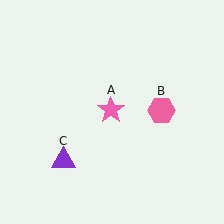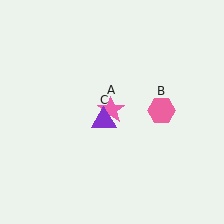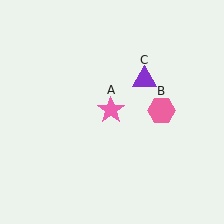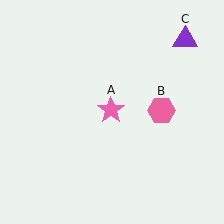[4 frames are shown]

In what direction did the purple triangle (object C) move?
The purple triangle (object C) moved up and to the right.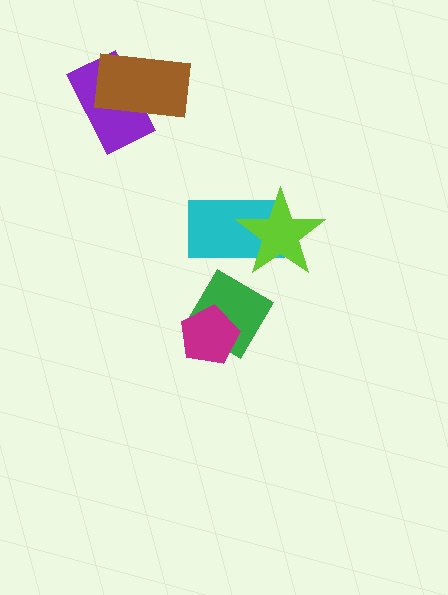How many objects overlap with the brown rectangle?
1 object overlaps with the brown rectangle.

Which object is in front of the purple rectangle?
The brown rectangle is in front of the purple rectangle.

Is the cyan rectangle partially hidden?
Yes, it is partially covered by another shape.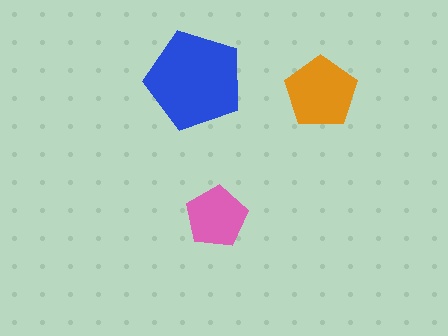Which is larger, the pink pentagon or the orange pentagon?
The orange one.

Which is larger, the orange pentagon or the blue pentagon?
The blue one.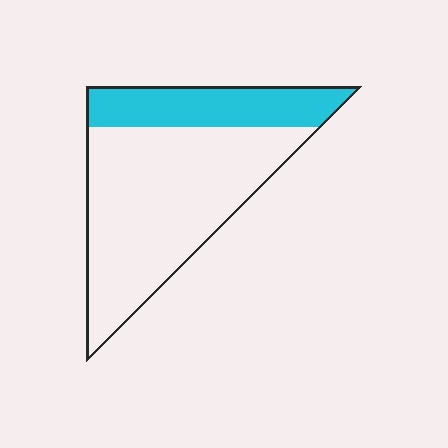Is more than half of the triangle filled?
No.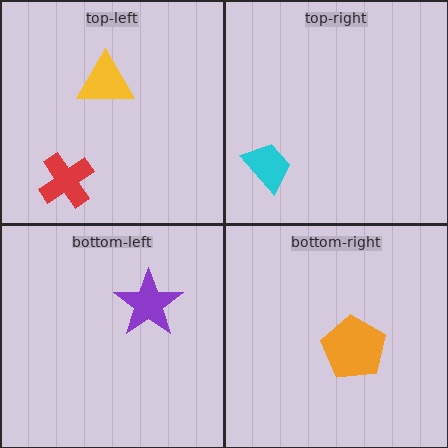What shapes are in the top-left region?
The yellow triangle, the red cross.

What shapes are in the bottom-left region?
The purple star.